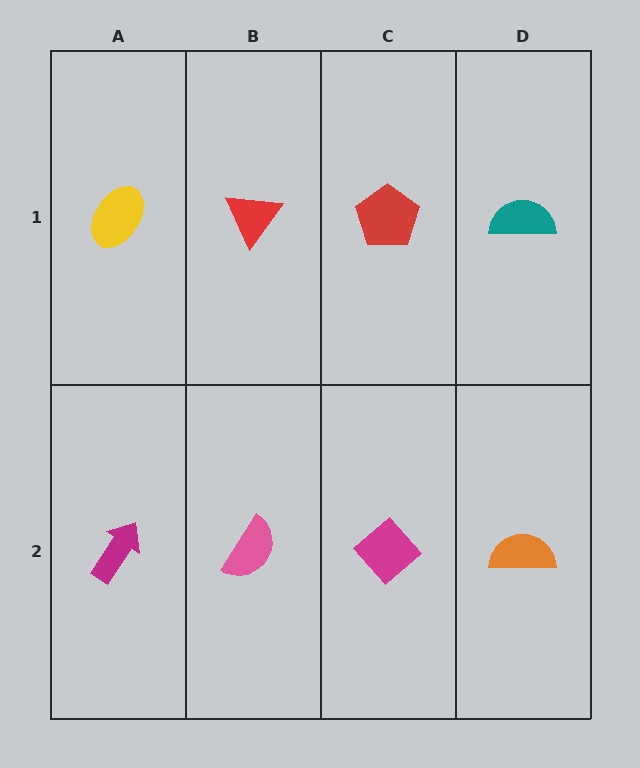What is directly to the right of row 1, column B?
A red pentagon.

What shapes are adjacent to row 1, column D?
An orange semicircle (row 2, column D), a red pentagon (row 1, column C).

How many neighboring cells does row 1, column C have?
3.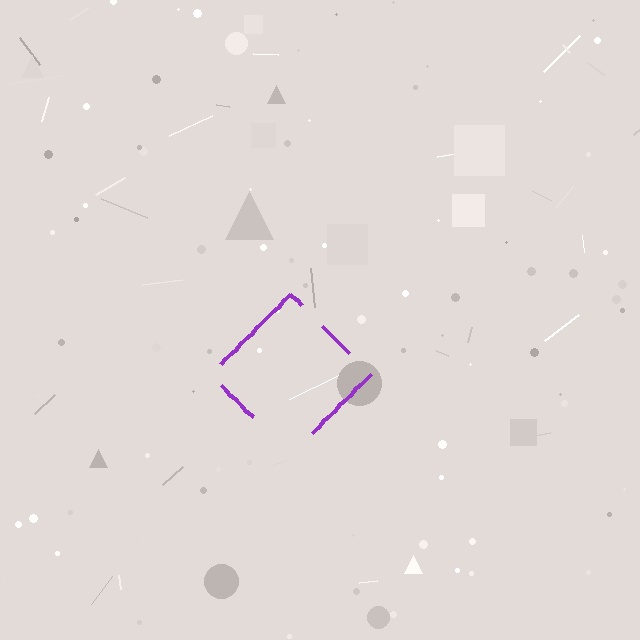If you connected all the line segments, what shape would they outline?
They would outline a diamond.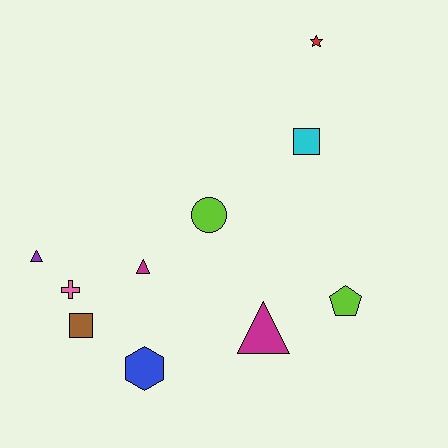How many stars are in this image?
There is 1 star.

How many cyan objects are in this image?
There is 1 cyan object.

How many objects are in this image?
There are 10 objects.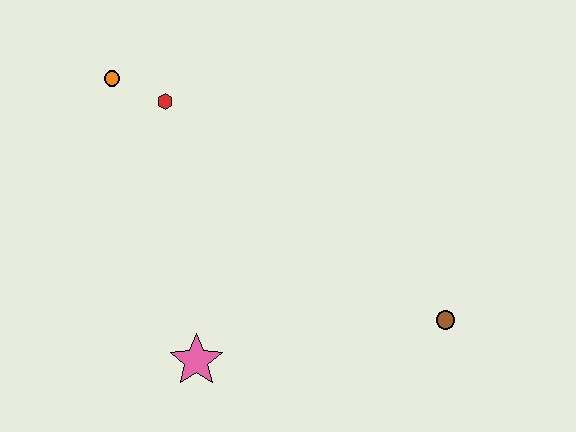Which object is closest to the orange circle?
The red hexagon is closest to the orange circle.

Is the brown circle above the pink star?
Yes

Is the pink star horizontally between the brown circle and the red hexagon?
Yes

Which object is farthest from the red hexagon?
The brown circle is farthest from the red hexagon.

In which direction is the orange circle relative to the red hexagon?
The orange circle is to the left of the red hexagon.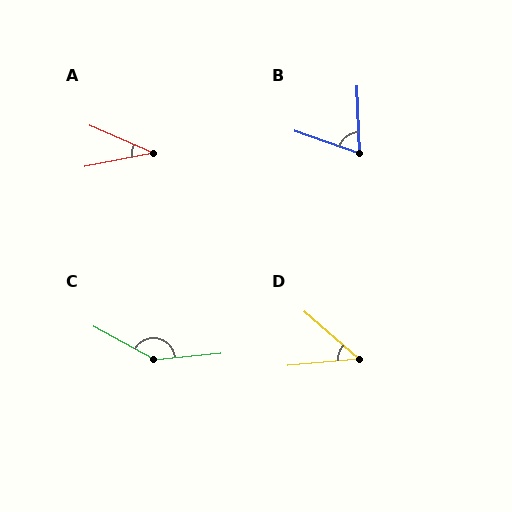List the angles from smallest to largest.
A (34°), D (46°), B (69°), C (145°).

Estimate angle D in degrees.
Approximately 46 degrees.